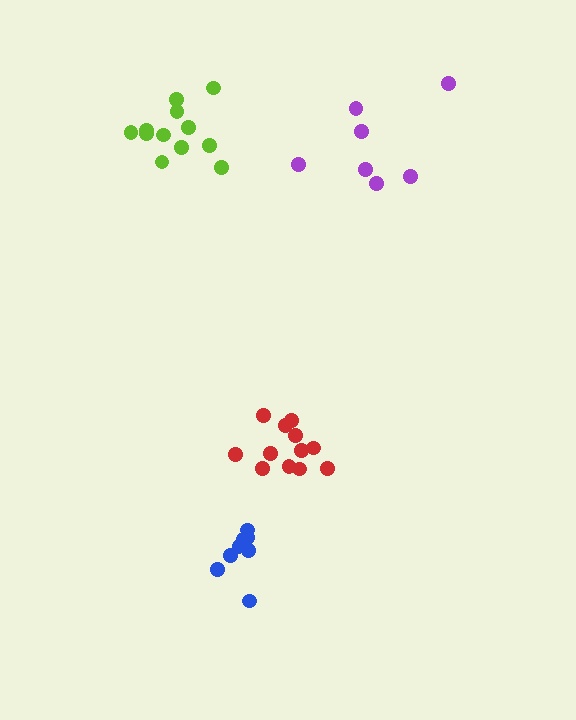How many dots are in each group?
Group 1: 8 dots, Group 2: 12 dots, Group 3: 7 dots, Group 4: 12 dots (39 total).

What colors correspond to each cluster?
The clusters are colored: blue, lime, purple, red.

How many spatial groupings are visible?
There are 4 spatial groupings.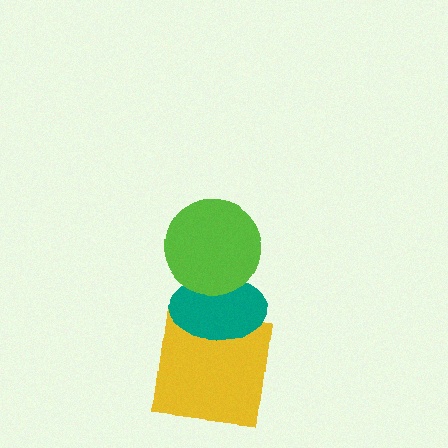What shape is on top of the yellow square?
The teal ellipse is on top of the yellow square.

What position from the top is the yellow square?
The yellow square is 3rd from the top.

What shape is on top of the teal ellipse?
The lime circle is on top of the teal ellipse.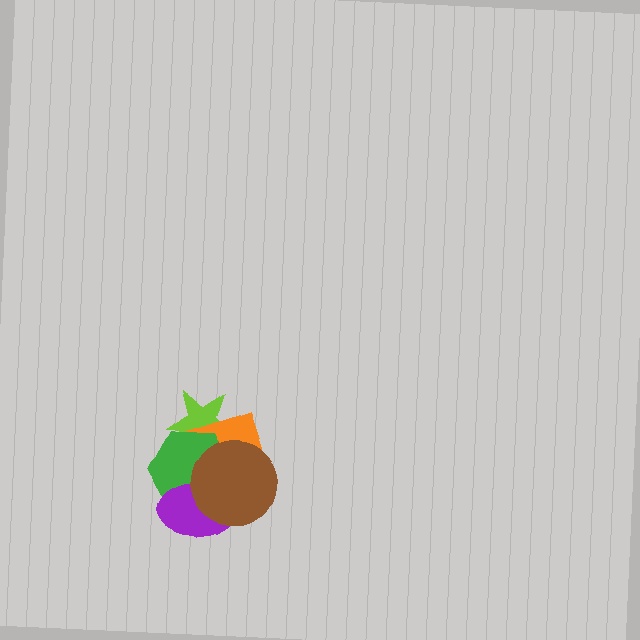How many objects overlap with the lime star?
3 objects overlap with the lime star.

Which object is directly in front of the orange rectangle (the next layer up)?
The green hexagon is directly in front of the orange rectangle.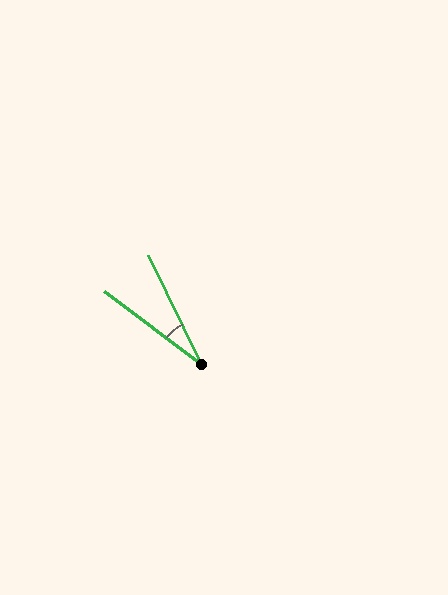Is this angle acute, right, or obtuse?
It is acute.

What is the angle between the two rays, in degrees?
Approximately 27 degrees.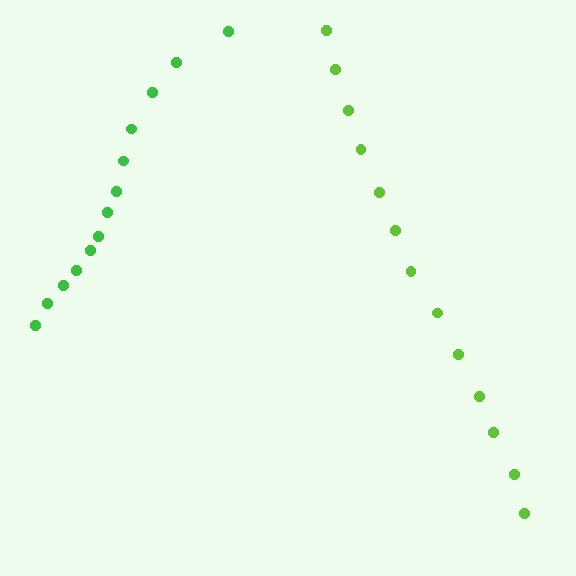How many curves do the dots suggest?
There are 2 distinct paths.